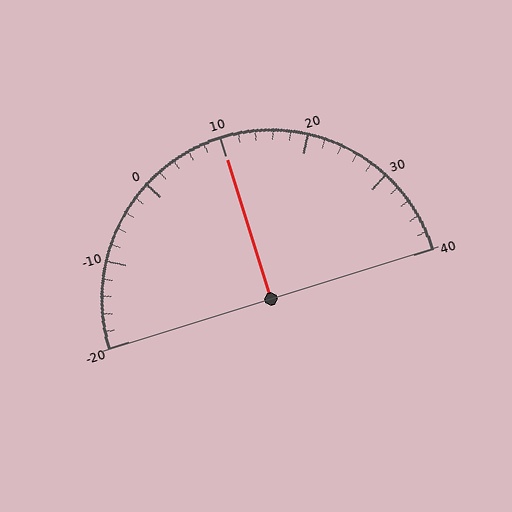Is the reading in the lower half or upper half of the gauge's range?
The reading is in the upper half of the range (-20 to 40).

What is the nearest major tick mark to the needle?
The nearest major tick mark is 10.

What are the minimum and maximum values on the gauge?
The gauge ranges from -20 to 40.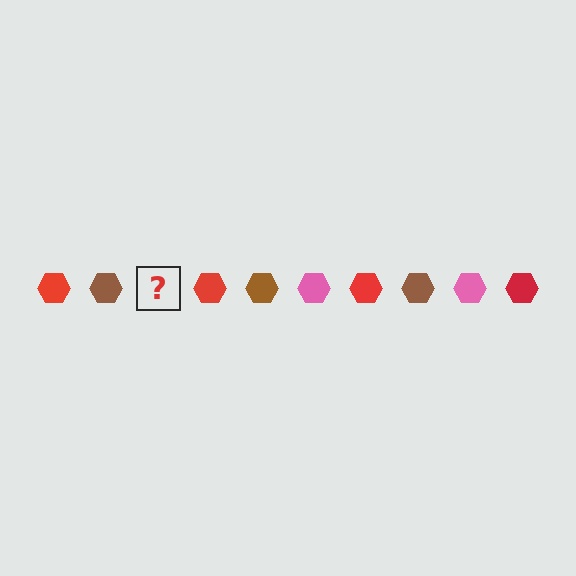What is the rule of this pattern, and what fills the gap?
The rule is that the pattern cycles through red, brown, pink hexagons. The gap should be filled with a pink hexagon.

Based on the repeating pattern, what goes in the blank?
The blank should be a pink hexagon.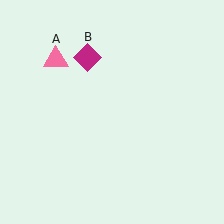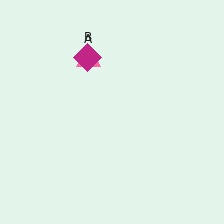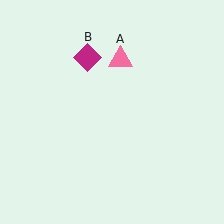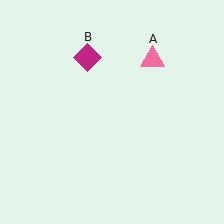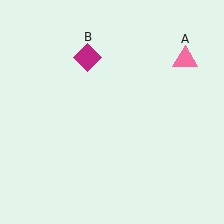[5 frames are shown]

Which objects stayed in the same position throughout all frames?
Magenta diamond (object B) remained stationary.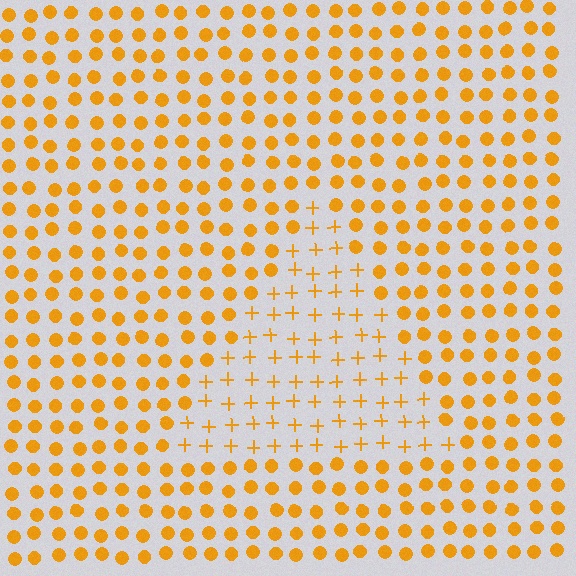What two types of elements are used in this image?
The image uses plus signs inside the triangle region and circles outside it.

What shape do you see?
I see a triangle.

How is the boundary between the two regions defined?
The boundary is defined by a change in element shape: plus signs inside vs. circles outside. All elements share the same color and spacing.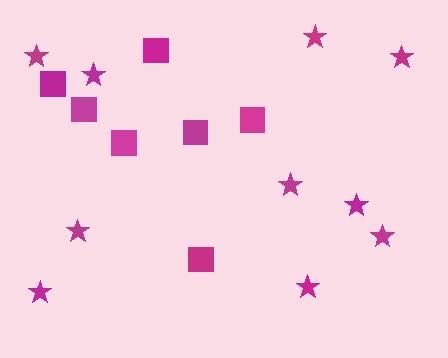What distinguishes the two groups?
There are 2 groups: one group of stars (10) and one group of squares (7).